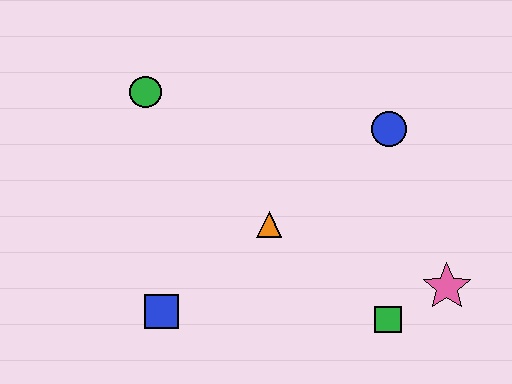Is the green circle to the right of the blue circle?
No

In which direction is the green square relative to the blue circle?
The green square is below the blue circle.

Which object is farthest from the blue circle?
The blue square is farthest from the blue circle.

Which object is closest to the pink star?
The green square is closest to the pink star.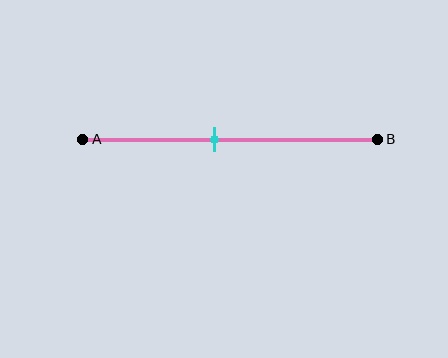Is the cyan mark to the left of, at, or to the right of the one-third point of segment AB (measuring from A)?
The cyan mark is to the right of the one-third point of segment AB.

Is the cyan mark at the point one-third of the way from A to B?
No, the mark is at about 45% from A, not at the 33% one-third point.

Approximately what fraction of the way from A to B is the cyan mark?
The cyan mark is approximately 45% of the way from A to B.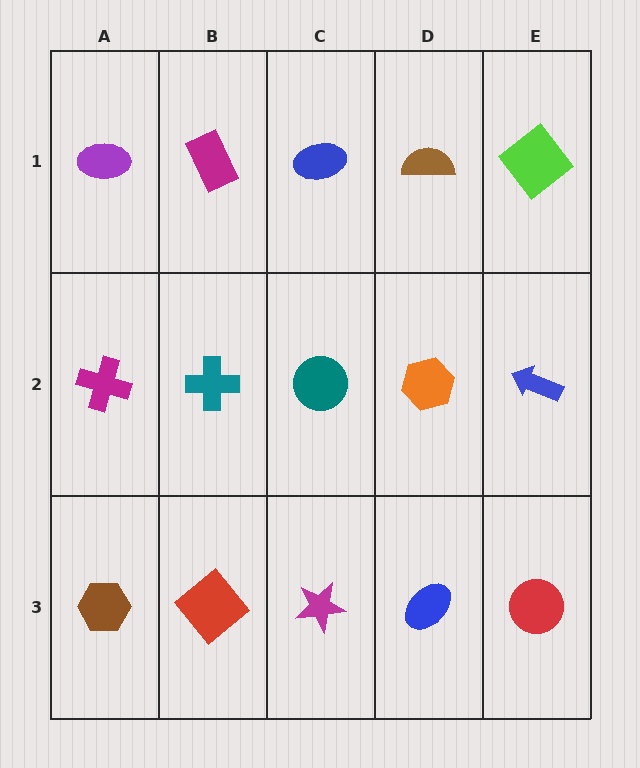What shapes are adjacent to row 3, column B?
A teal cross (row 2, column B), a brown hexagon (row 3, column A), a magenta star (row 3, column C).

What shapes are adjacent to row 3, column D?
An orange hexagon (row 2, column D), a magenta star (row 3, column C), a red circle (row 3, column E).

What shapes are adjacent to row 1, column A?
A magenta cross (row 2, column A), a magenta rectangle (row 1, column B).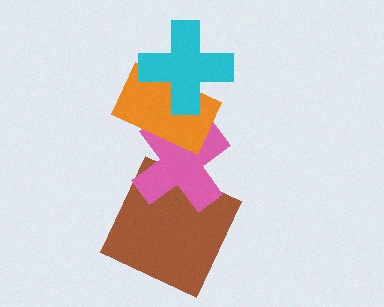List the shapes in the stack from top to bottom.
From top to bottom: the cyan cross, the orange rectangle, the pink cross, the brown square.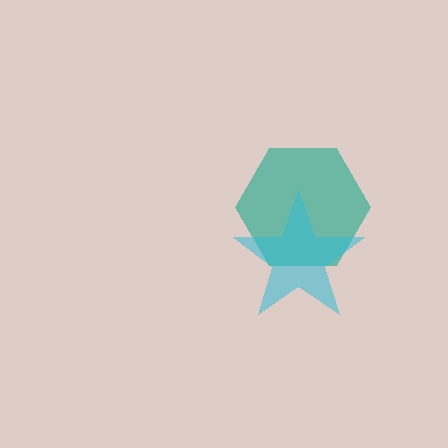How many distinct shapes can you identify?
There are 2 distinct shapes: a teal hexagon, a cyan star.